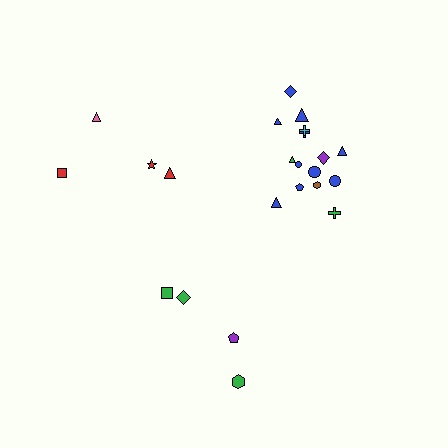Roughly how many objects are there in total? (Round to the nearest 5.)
Roughly 25 objects in total.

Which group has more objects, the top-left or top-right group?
The top-right group.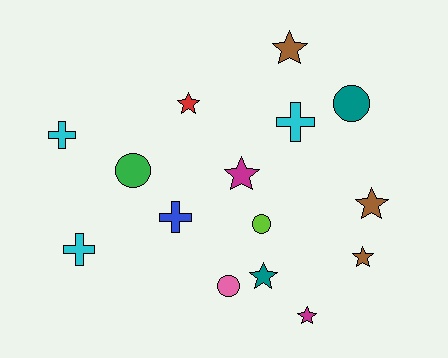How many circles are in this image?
There are 4 circles.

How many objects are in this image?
There are 15 objects.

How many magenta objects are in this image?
There are 2 magenta objects.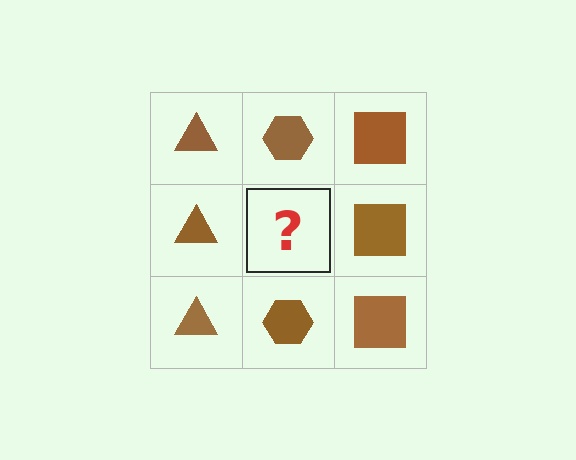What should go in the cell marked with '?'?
The missing cell should contain a brown hexagon.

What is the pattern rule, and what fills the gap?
The rule is that each column has a consistent shape. The gap should be filled with a brown hexagon.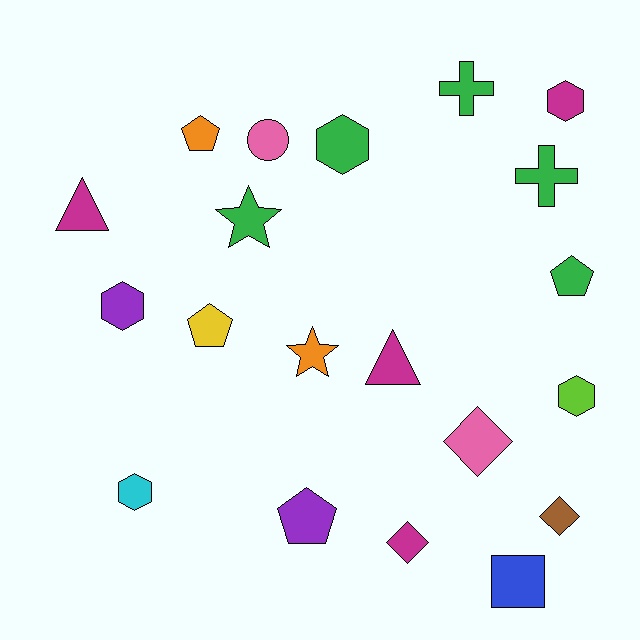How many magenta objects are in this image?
There are 4 magenta objects.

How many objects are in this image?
There are 20 objects.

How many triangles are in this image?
There are 2 triangles.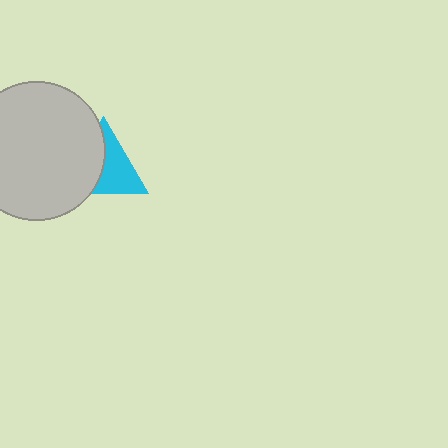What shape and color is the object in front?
The object in front is a light gray circle.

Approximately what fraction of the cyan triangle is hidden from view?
Roughly 47% of the cyan triangle is hidden behind the light gray circle.